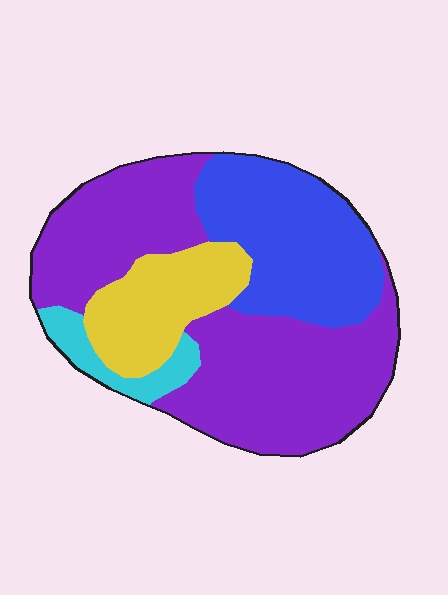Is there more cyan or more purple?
Purple.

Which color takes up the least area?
Cyan, at roughly 5%.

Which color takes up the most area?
Purple, at roughly 50%.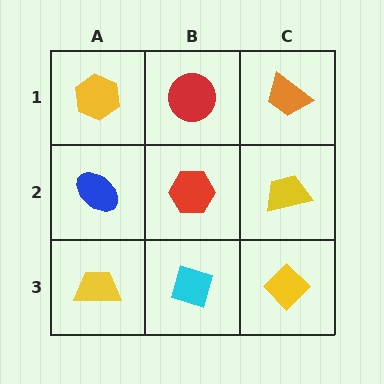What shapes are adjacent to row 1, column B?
A red hexagon (row 2, column B), a yellow hexagon (row 1, column A), an orange trapezoid (row 1, column C).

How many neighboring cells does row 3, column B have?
3.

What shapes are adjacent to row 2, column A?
A yellow hexagon (row 1, column A), a yellow trapezoid (row 3, column A), a red hexagon (row 2, column B).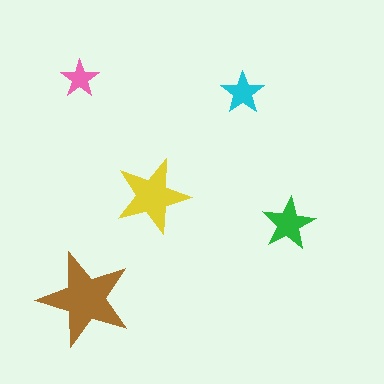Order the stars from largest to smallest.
the brown one, the yellow one, the green one, the cyan one, the pink one.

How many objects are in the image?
There are 5 objects in the image.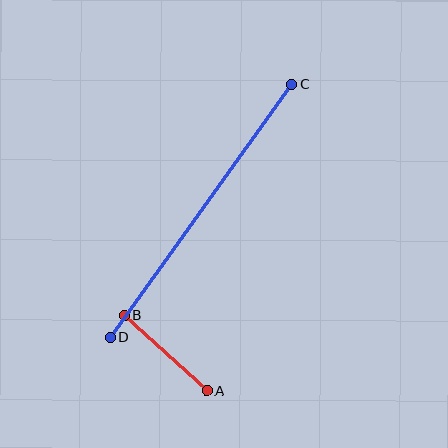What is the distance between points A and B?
The distance is approximately 113 pixels.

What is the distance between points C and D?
The distance is approximately 311 pixels.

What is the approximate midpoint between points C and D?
The midpoint is at approximately (201, 211) pixels.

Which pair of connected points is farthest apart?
Points C and D are farthest apart.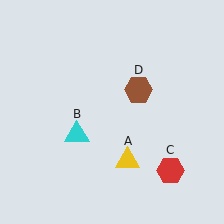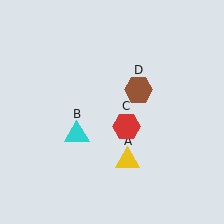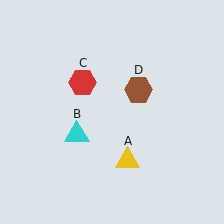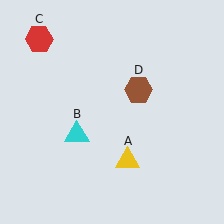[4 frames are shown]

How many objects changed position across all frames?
1 object changed position: red hexagon (object C).